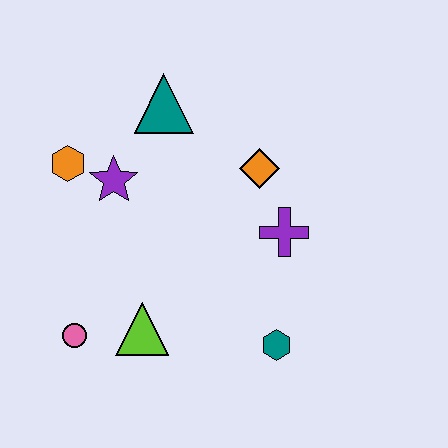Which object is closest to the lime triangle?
The pink circle is closest to the lime triangle.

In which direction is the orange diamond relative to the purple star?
The orange diamond is to the right of the purple star.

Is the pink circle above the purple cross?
No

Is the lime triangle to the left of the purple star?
No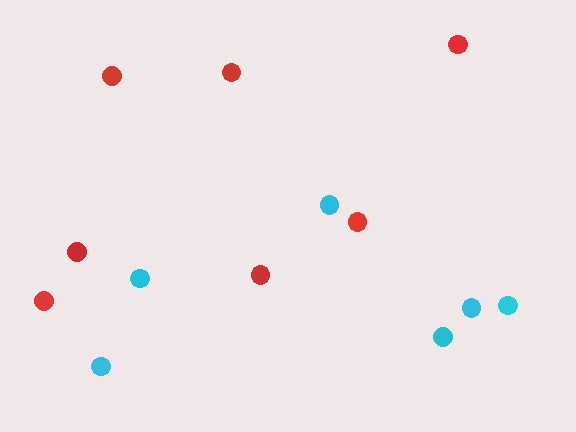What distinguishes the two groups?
There are 2 groups: one group of red circles (7) and one group of cyan circles (6).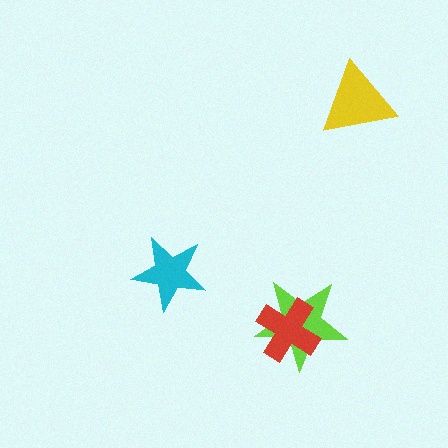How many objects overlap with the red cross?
1 object overlaps with the red cross.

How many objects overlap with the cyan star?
0 objects overlap with the cyan star.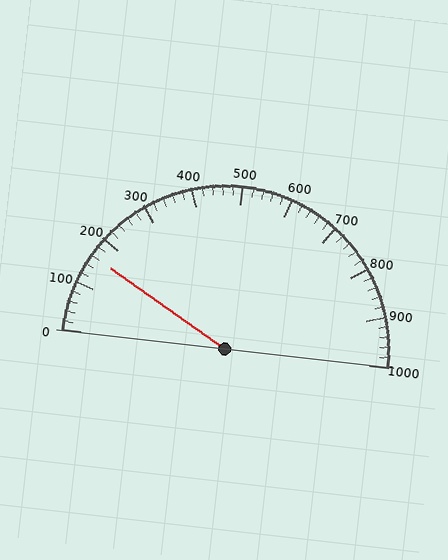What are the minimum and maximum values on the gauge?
The gauge ranges from 0 to 1000.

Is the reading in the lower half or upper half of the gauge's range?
The reading is in the lower half of the range (0 to 1000).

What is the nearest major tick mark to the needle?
The nearest major tick mark is 200.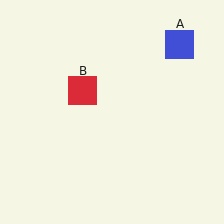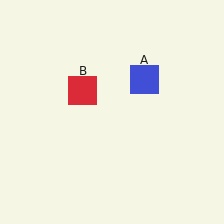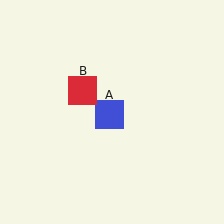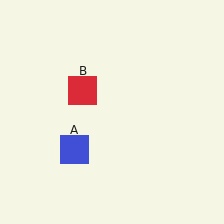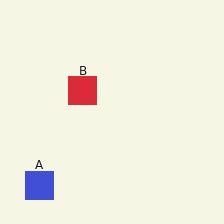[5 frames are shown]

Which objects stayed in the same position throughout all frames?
Red square (object B) remained stationary.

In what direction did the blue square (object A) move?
The blue square (object A) moved down and to the left.